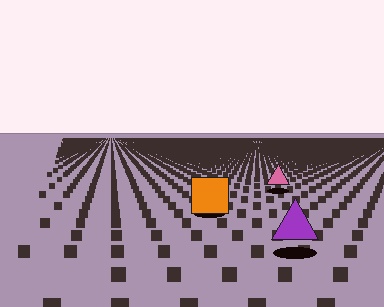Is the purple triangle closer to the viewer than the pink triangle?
Yes. The purple triangle is closer — you can tell from the texture gradient: the ground texture is coarser near it.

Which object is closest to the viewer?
The purple triangle is closest. The texture marks near it are larger and more spread out.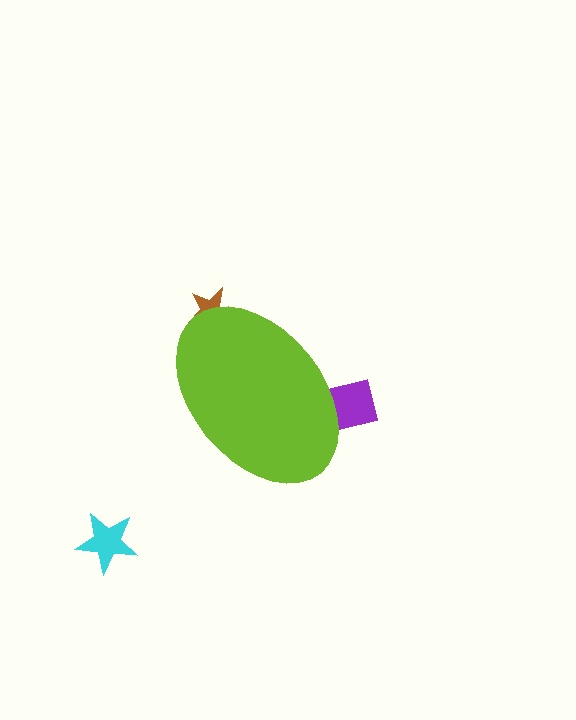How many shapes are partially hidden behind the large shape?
2 shapes are partially hidden.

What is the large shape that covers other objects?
A lime ellipse.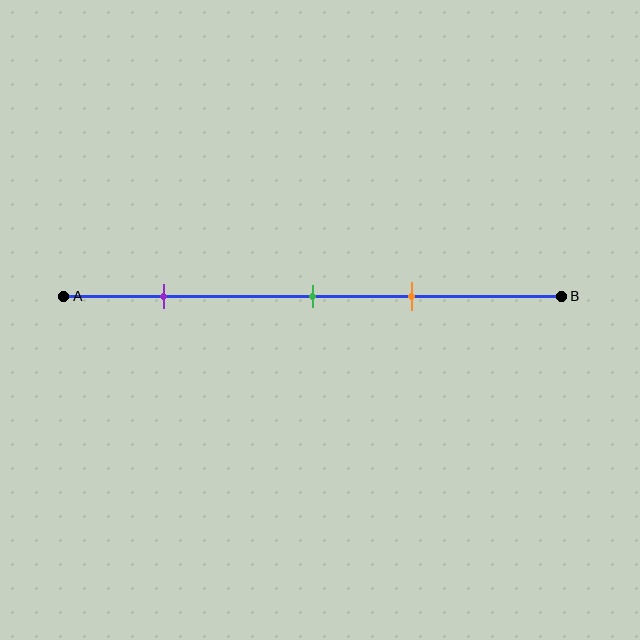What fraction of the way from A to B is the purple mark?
The purple mark is approximately 20% (0.2) of the way from A to B.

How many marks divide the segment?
There are 3 marks dividing the segment.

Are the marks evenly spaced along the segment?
No, the marks are not evenly spaced.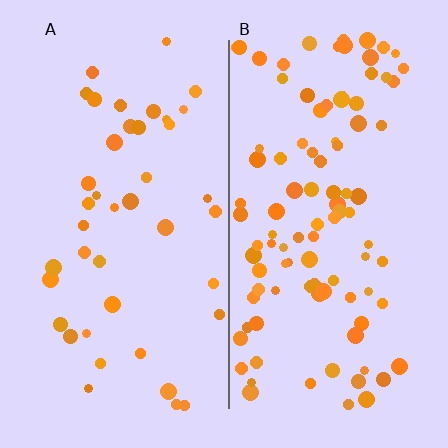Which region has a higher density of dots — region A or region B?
B (the right).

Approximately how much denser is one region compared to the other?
Approximately 2.4× — region B over region A.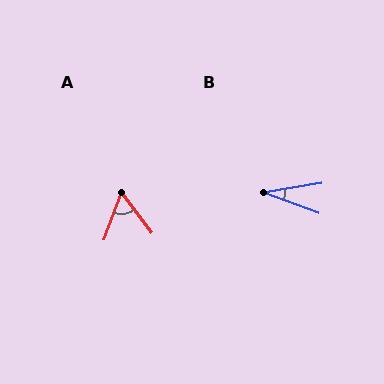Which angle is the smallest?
B, at approximately 30 degrees.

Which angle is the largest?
A, at approximately 57 degrees.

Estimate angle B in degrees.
Approximately 30 degrees.